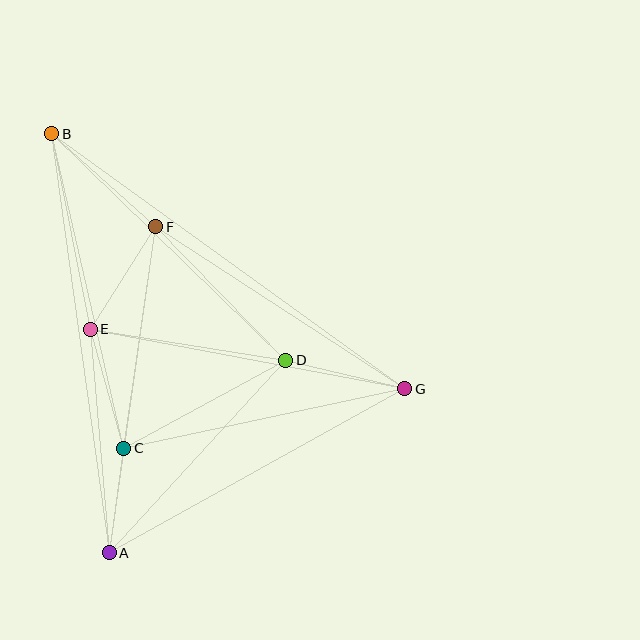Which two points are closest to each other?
Points A and C are closest to each other.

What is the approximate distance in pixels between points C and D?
The distance between C and D is approximately 185 pixels.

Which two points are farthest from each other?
Points B and G are farthest from each other.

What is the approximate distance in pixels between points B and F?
The distance between B and F is approximately 139 pixels.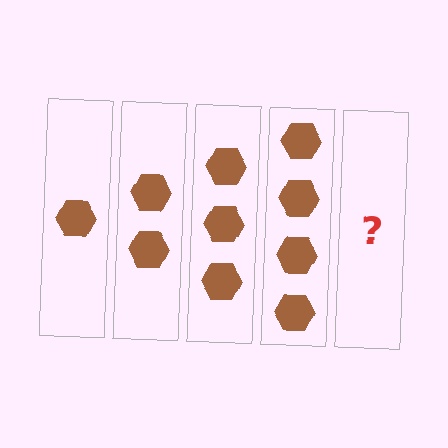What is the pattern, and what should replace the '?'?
The pattern is that each step adds one more hexagon. The '?' should be 5 hexagons.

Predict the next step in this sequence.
The next step is 5 hexagons.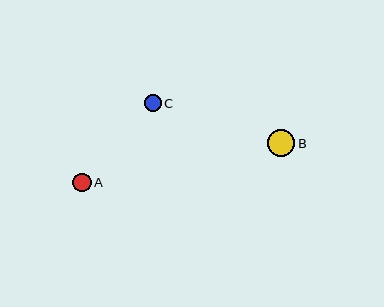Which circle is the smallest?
Circle C is the smallest with a size of approximately 16 pixels.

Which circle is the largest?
Circle B is the largest with a size of approximately 27 pixels.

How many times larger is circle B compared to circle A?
Circle B is approximately 1.5 times the size of circle A.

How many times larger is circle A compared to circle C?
Circle A is approximately 1.2 times the size of circle C.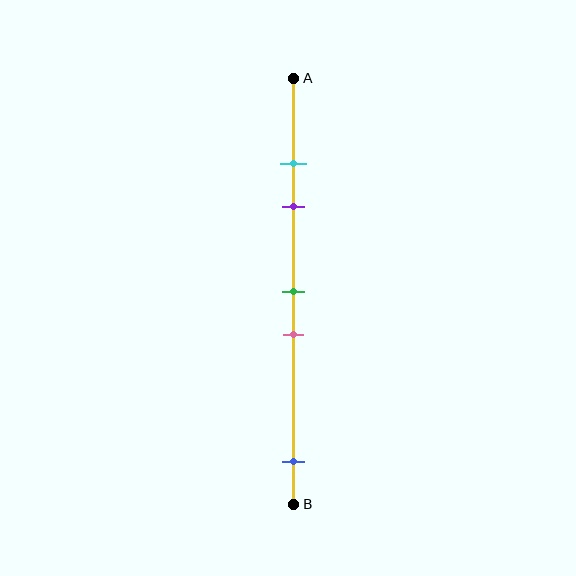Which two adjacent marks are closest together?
The cyan and purple marks are the closest adjacent pair.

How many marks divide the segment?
There are 5 marks dividing the segment.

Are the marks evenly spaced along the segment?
No, the marks are not evenly spaced.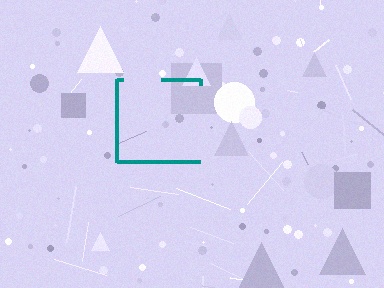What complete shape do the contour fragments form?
The contour fragments form a square.